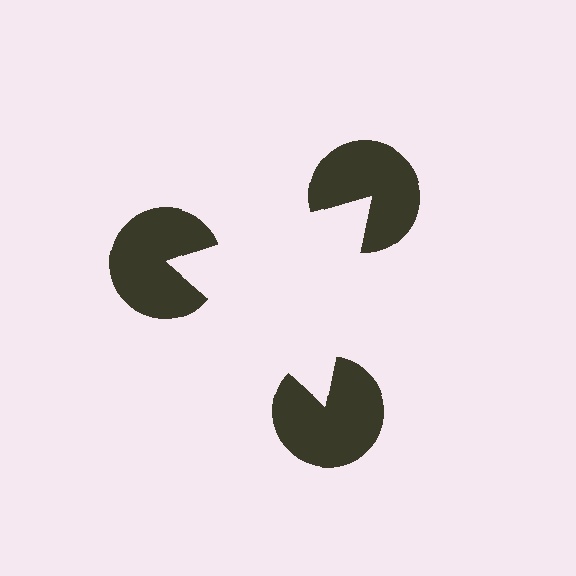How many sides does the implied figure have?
3 sides.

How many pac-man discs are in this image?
There are 3 — one at each vertex of the illusory triangle.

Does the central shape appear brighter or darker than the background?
It typically appears slightly brighter than the background, even though no actual brightness change is drawn.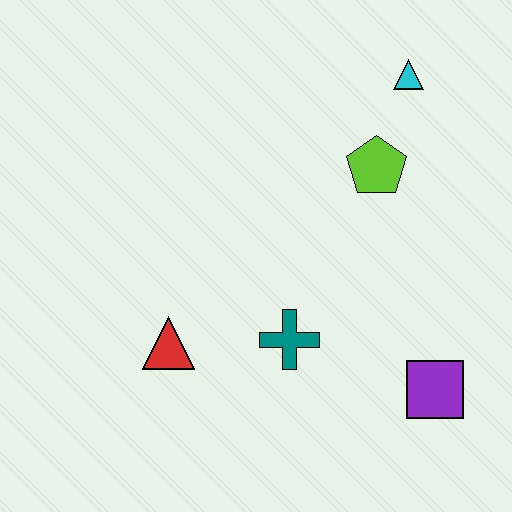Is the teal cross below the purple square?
No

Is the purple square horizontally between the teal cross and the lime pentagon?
No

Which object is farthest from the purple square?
The cyan triangle is farthest from the purple square.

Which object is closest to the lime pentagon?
The cyan triangle is closest to the lime pentagon.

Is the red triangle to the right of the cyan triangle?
No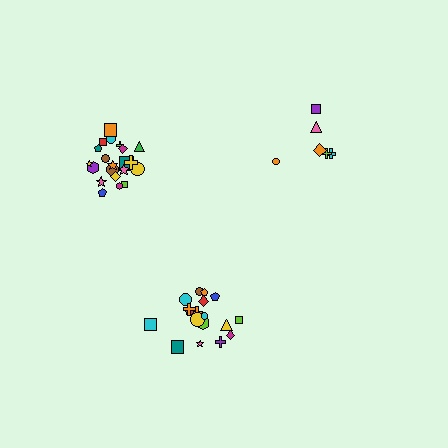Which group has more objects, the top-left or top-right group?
The top-left group.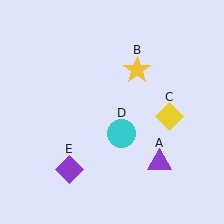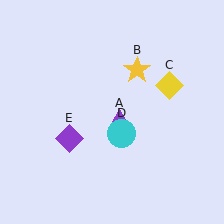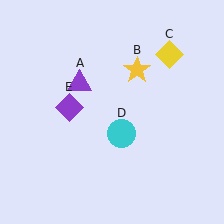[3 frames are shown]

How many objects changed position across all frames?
3 objects changed position: purple triangle (object A), yellow diamond (object C), purple diamond (object E).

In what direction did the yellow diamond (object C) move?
The yellow diamond (object C) moved up.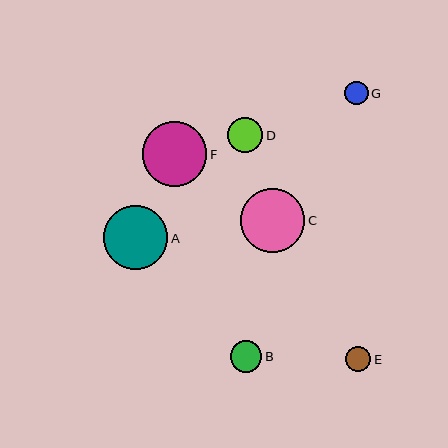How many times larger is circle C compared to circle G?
Circle C is approximately 2.7 times the size of circle G.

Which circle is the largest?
Circle F is the largest with a size of approximately 64 pixels.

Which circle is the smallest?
Circle G is the smallest with a size of approximately 23 pixels.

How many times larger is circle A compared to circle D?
Circle A is approximately 1.8 times the size of circle D.